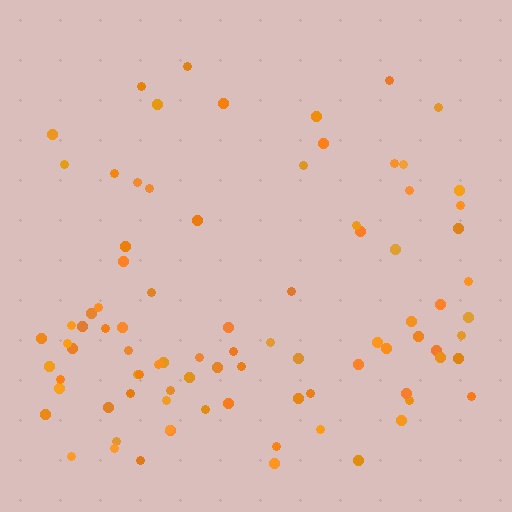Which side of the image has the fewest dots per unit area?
The top.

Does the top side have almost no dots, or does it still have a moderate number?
Still a moderate number, just noticeably fewer than the bottom.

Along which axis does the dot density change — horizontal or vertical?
Vertical.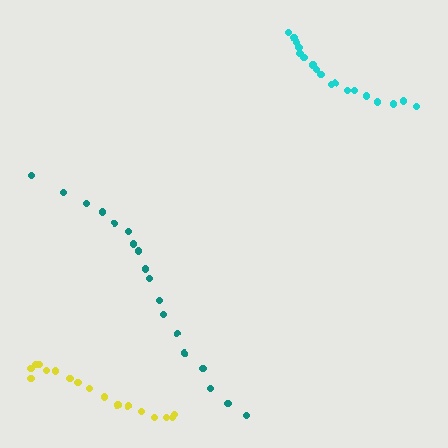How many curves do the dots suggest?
There are 3 distinct paths.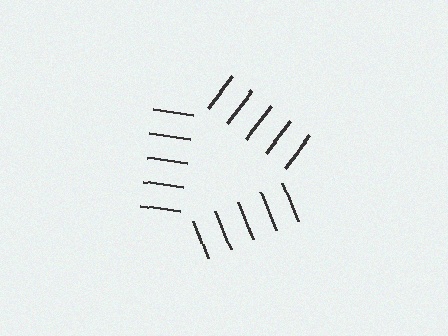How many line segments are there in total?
15 — 5 along each of the 3 edges.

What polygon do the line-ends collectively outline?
An illusory triangle — the line segments terminate on its edges but no continuous stroke is drawn.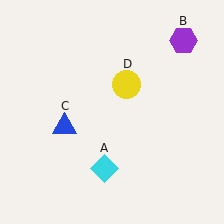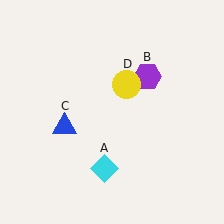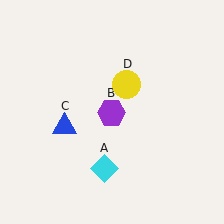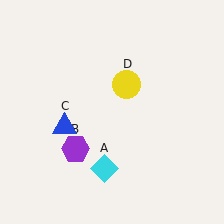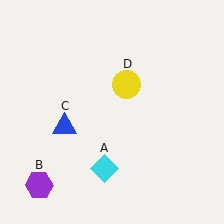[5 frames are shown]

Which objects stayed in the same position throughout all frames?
Cyan diamond (object A) and blue triangle (object C) and yellow circle (object D) remained stationary.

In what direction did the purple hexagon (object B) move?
The purple hexagon (object B) moved down and to the left.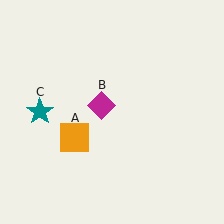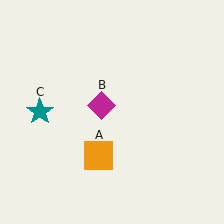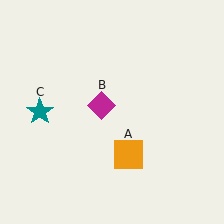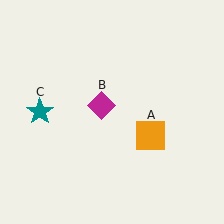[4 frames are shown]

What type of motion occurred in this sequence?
The orange square (object A) rotated counterclockwise around the center of the scene.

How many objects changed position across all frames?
1 object changed position: orange square (object A).